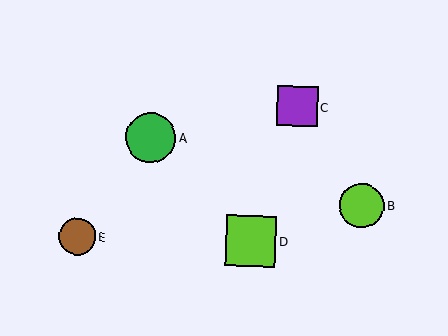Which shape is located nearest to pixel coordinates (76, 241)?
The brown circle (labeled E) at (77, 237) is nearest to that location.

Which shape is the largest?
The lime square (labeled D) is the largest.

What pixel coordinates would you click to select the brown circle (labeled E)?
Click at (77, 237) to select the brown circle E.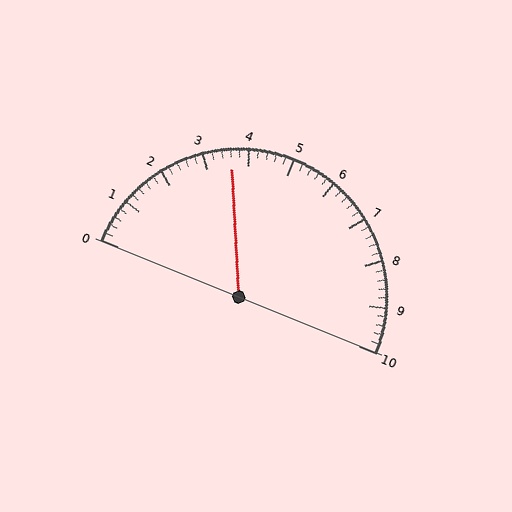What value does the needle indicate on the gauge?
The needle indicates approximately 3.6.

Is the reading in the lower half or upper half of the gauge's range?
The reading is in the lower half of the range (0 to 10).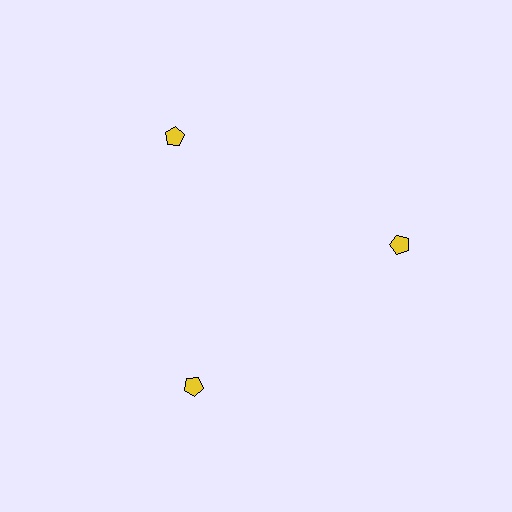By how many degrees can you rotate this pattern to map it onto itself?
The pattern maps onto itself every 120 degrees of rotation.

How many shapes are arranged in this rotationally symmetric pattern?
There are 3 shapes, arranged in 3 groups of 1.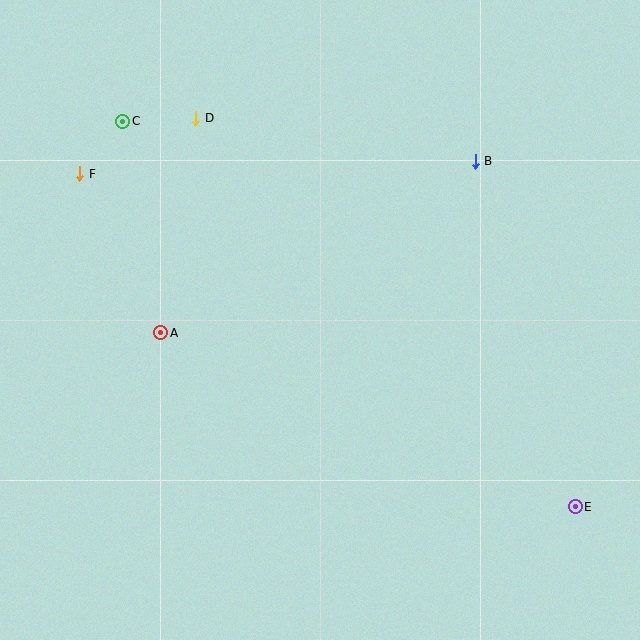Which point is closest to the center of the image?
Point A at (161, 333) is closest to the center.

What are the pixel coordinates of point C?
Point C is at (123, 121).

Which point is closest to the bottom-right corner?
Point E is closest to the bottom-right corner.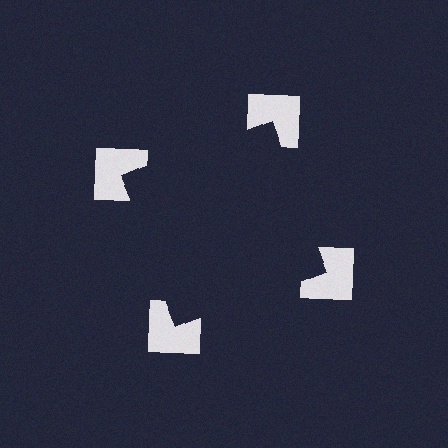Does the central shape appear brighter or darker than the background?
It typically appears slightly darker than the background, even though no actual brightness change is drawn.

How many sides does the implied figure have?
4 sides.